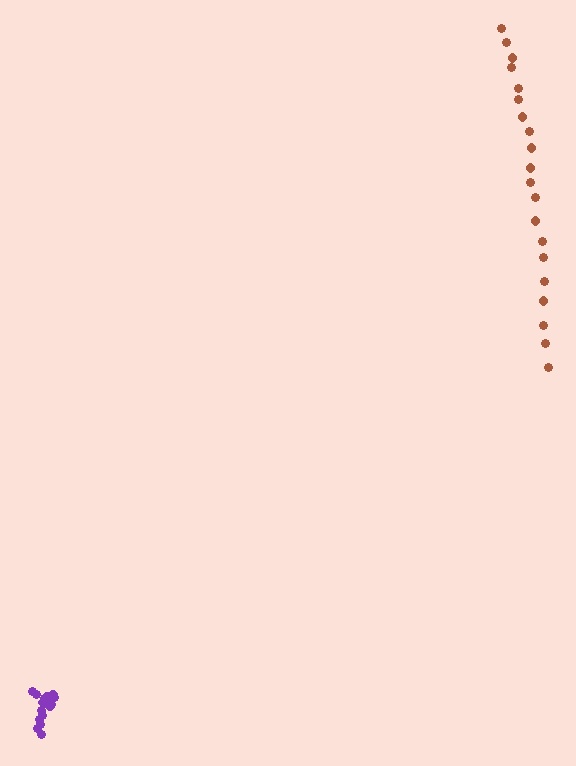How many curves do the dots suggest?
There are 2 distinct paths.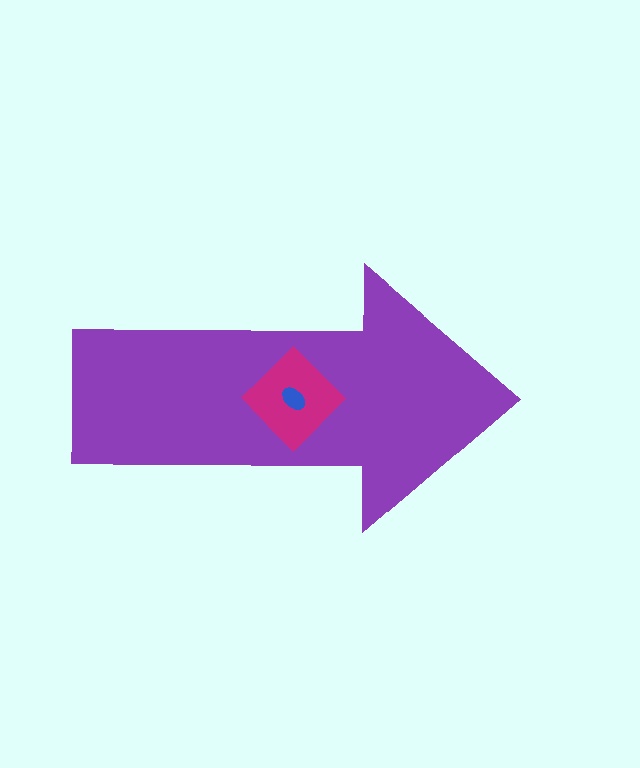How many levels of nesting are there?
3.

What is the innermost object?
The blue ellipse.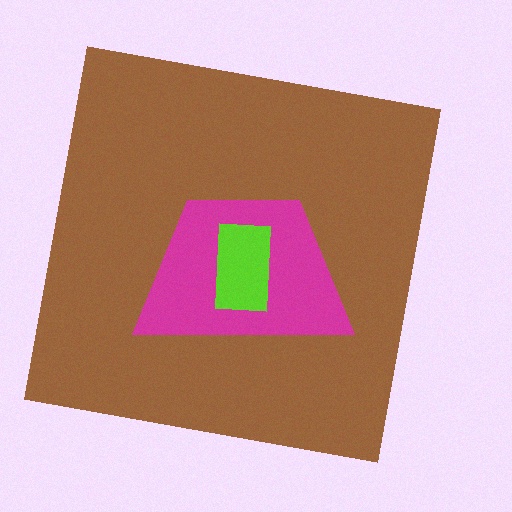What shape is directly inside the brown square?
The magenta trapezoid.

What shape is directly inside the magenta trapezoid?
The lime rectangle.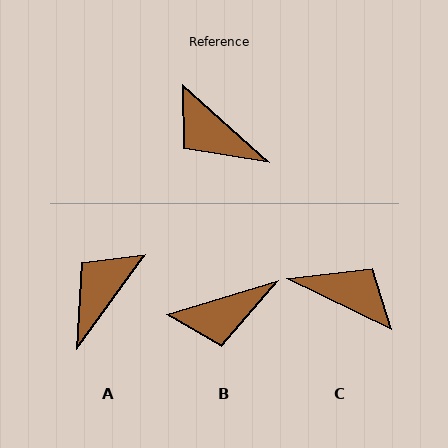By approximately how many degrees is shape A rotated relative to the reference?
Approximately 84 degrees clockwise.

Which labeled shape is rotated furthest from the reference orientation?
C, about 164 degrees away.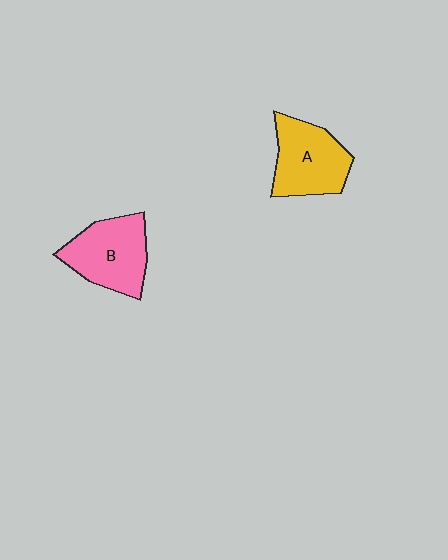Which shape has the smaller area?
Shape A (yellow).